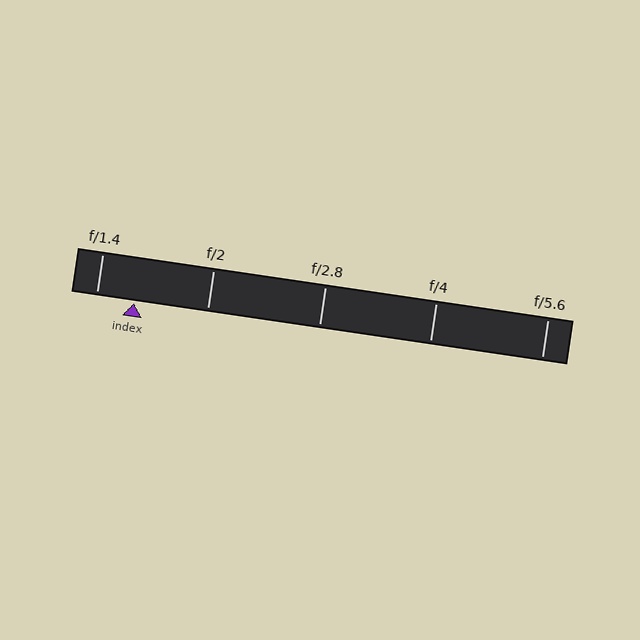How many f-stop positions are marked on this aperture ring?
There are 5 f-stop positions marked.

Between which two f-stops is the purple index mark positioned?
The index mark is between f/1.4 and f/2.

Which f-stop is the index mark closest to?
The index mark is closest to f/1.4.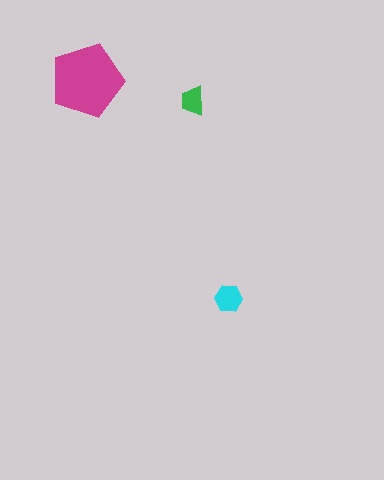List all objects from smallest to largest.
The green trapezoid, the cyan hexagon, the magenta pentagon.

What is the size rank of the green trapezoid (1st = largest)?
3rd.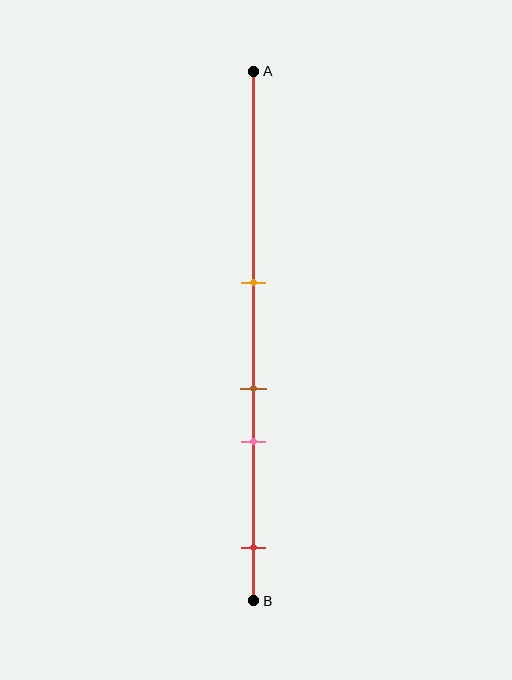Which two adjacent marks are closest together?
The brown and pink marks are the closest adjacent pair.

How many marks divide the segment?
There are 4 marks dividing the segment.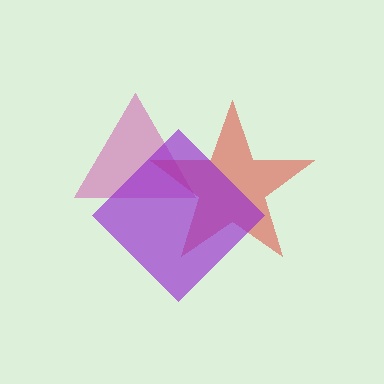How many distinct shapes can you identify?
There are 3 distinct shapes: a magenta triangle, a red star, a purple diamond.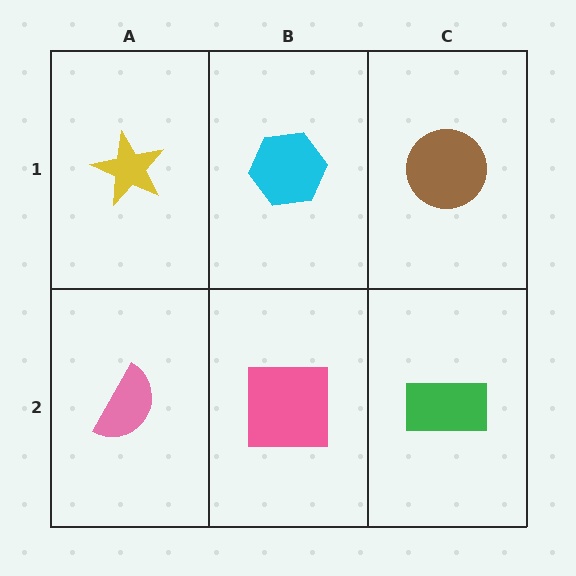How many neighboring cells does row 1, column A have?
2.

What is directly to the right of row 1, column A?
A cyan hexagon.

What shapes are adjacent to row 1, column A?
A pink semicircle (row 2, column A), a cyan hexagon (row 1, column B).